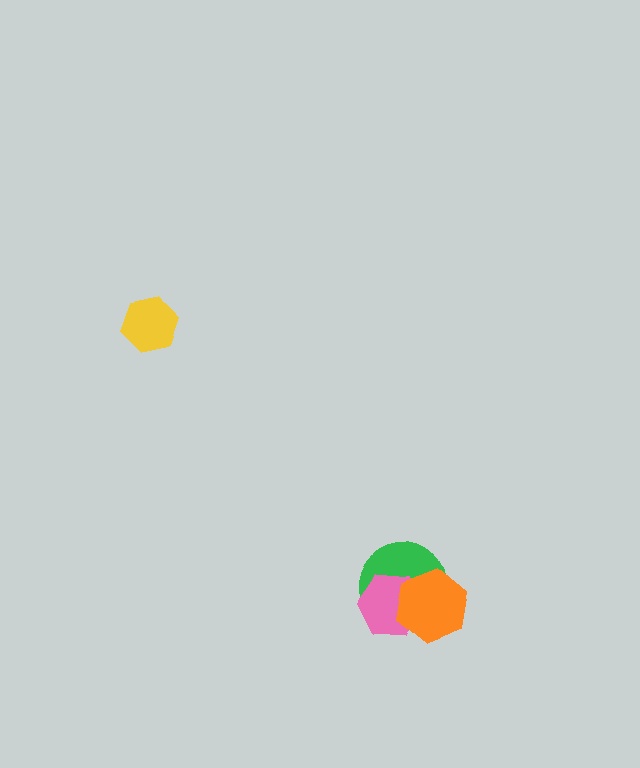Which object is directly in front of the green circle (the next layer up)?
The pink hexagon is directly in front of the green circle.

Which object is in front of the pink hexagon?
The orange hexagon is in front of the pink hexagon.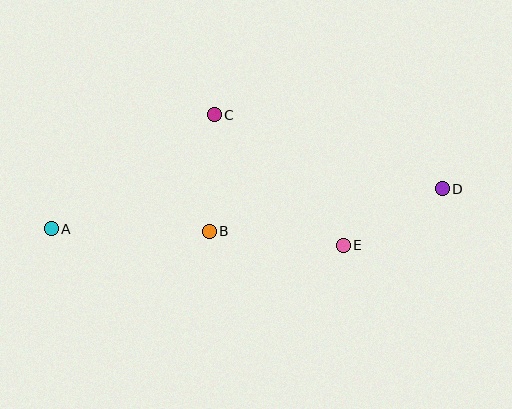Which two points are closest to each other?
Points D and E are closest to each other.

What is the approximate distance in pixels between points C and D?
The distance between C and D is approximately 239 pixels.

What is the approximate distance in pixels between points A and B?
The distance between A and B is approximately 158 pixels.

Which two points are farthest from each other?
Points A and D are farthest from each other.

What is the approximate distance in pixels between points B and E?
The distance between B and E is approximately 135 pixels.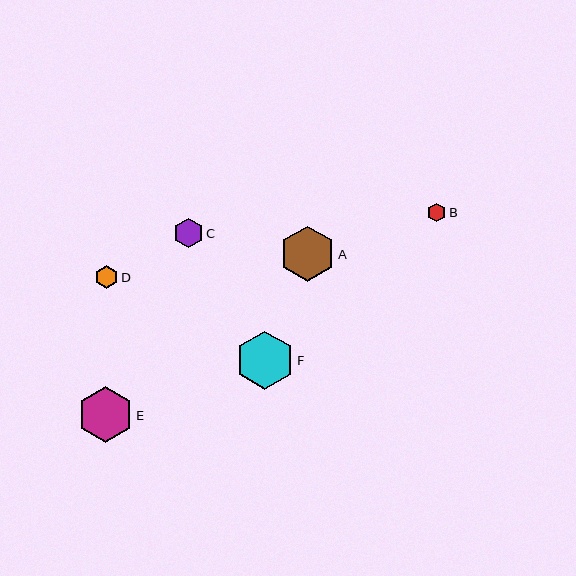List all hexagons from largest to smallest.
From largest to smallest: F, E, A, C, D, B.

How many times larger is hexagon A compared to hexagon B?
Hexagon A is approximately 3.0 times the size of hexagon B.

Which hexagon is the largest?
Hexagon F is the largest with a size of approximately 58 pixels.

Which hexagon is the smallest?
Hexagon B is the smallest with a size of approximately 19 pixels.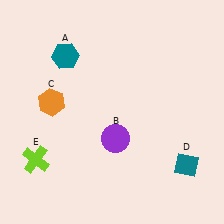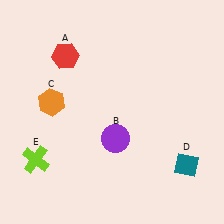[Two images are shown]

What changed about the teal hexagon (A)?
In Image 1, A is teal. In Image 2, it changed to red.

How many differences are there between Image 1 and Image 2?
There is 1 difference between the two images.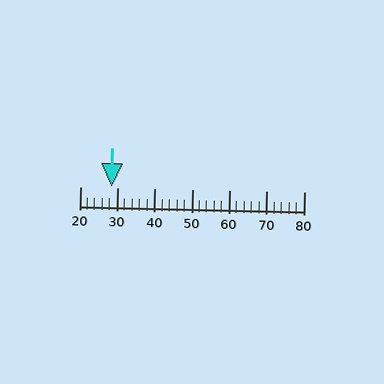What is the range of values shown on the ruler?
The ruler shows values from 20 to 80.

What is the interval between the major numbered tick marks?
The major tick marks are spaced 10 units apart.